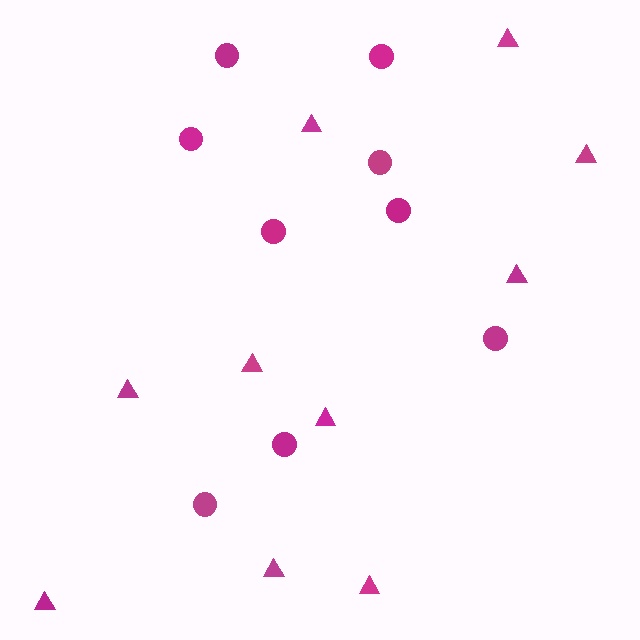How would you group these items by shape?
There are 2 groups: one group of triangles (10) and one group of circles (9).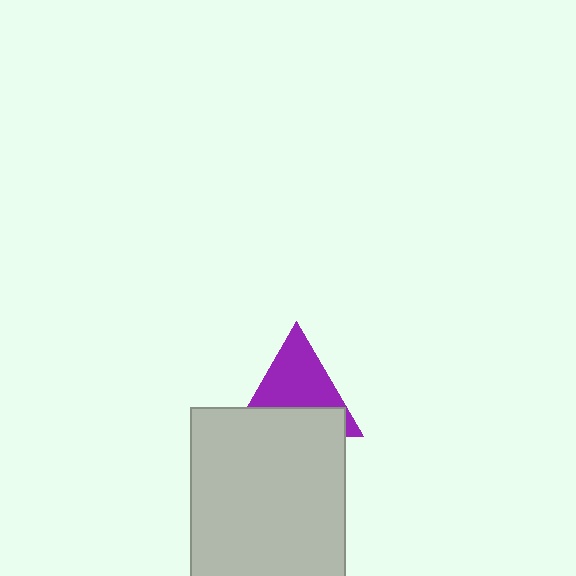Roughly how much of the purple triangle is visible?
About half of it is visible (roughly 59%).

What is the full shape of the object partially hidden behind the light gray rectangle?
The partially hidden object is a purple triangle.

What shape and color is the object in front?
The object in front is a light gray rectangle.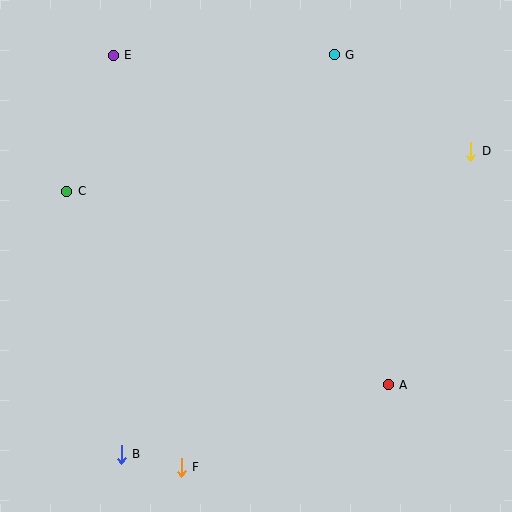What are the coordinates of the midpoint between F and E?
The midpoint between F and E is at (147, 261).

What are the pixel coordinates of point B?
Point B is at (121, 454).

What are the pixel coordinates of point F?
Point F is at (181, 467).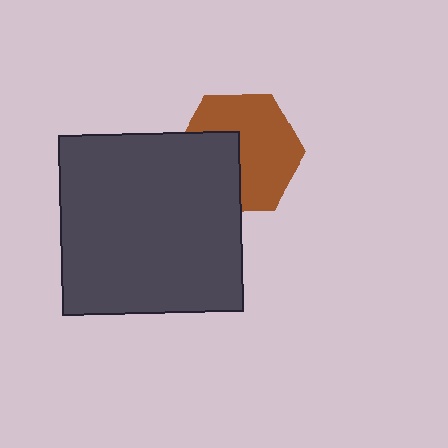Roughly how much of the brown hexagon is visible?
About half of it is visible (roughly 63%).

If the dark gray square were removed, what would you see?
You would see the complete brown hexagon.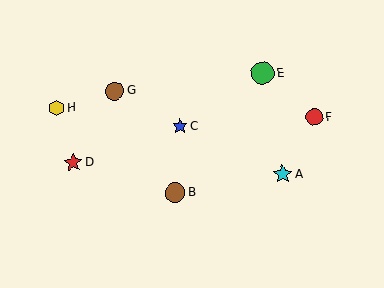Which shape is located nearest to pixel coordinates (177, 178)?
The brown circle (labeled B) at (175, 193) is nearest to that location.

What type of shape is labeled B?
Shape B is a brown circle.